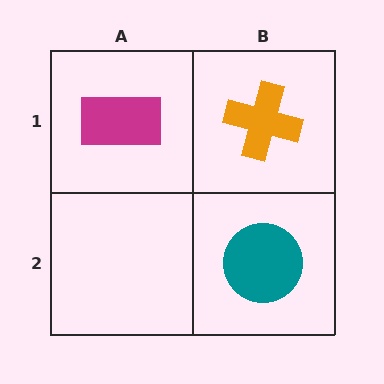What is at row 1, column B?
An orange cross.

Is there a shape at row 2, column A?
No, that cell is empty.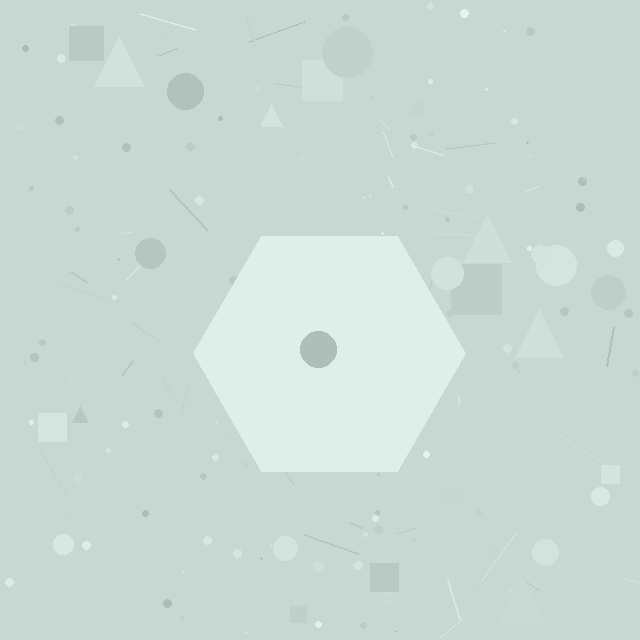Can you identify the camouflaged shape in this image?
The camouflaged shape is a hexagon.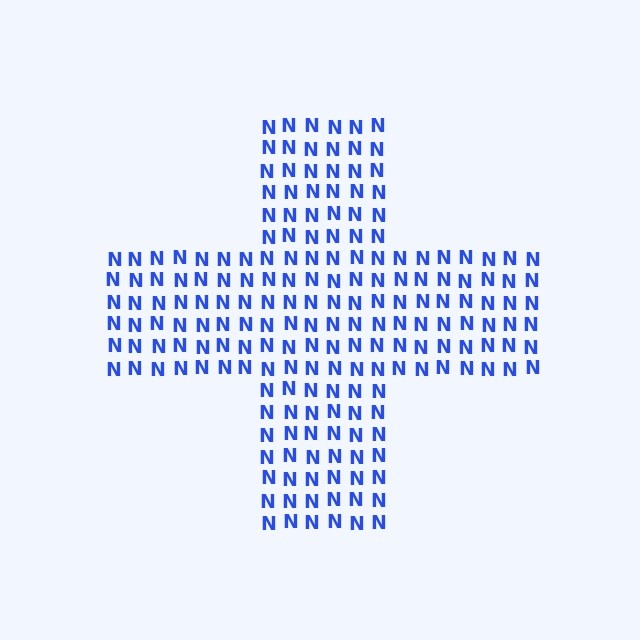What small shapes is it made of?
It is made of small letter N's.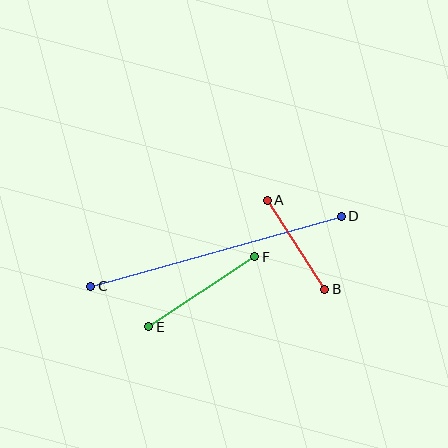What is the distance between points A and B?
The distance is approximately 106 pixels.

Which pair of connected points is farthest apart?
Points C and D are farthest apart.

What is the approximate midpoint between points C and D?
The midpoint is at approximately (216, 251) pixels.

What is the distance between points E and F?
The distance is approximately 127 pixels.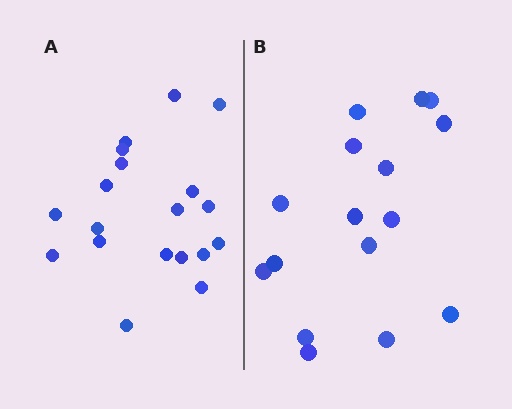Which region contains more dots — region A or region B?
Region A (the left region) has more dots.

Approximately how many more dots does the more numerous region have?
Region A has just a few more — roughly 2 or 3 more dots than region B.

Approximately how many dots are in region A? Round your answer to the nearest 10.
About 20 dots. (The exact count is 19, which rounds to 20.)